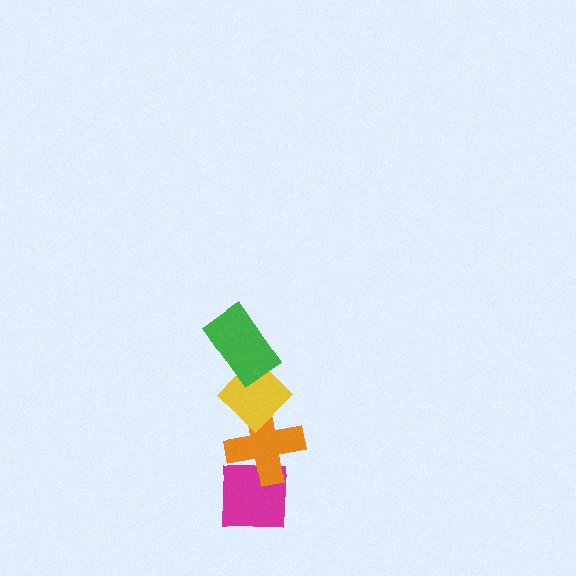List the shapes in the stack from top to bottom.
From top to bottom: the green rectangle, the yellow diamond, the orange cross, the magenta square.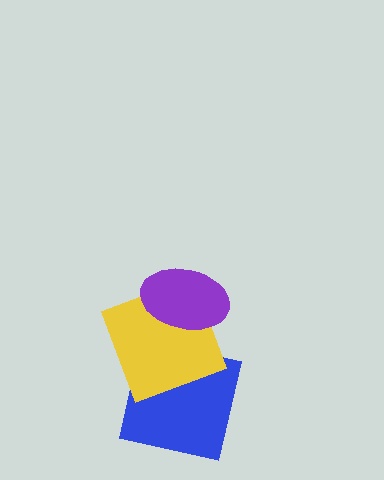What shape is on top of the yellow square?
The purple ellipse is on top of the yellow square.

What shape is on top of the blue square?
The yellow square is on top of the blue square.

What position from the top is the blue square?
The blue square is 3rd from the top.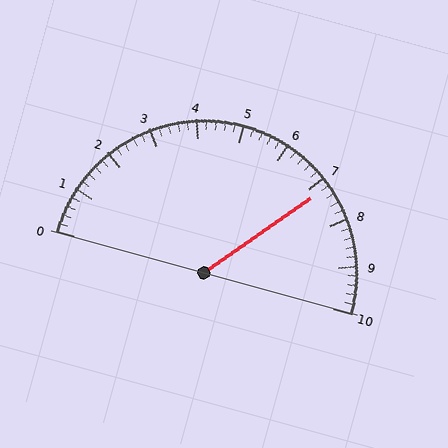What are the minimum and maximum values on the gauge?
The gauge ranges from 0 to 10.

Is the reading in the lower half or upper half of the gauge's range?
The reading is in the upper half of the range (0 to 10).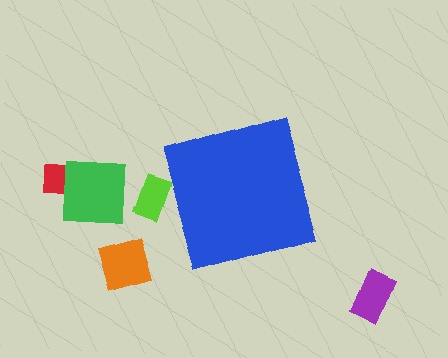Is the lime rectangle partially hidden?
Yes, the lime rectangle is partially hidden behind the blue diamond.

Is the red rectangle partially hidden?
No, the red rectangle is fully visible.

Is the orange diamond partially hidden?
No, the orange diamond is fully visible.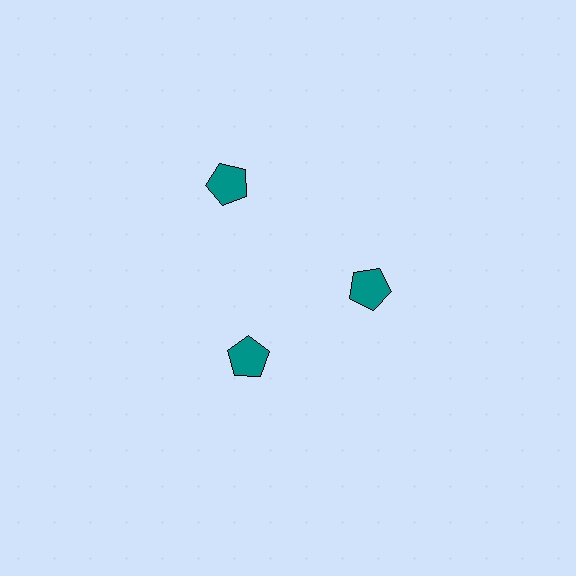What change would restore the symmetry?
The symmetry would be restored by moving it inward, back onto the ring so that all 3 pentagons sit at equal angles and equal distance from the center.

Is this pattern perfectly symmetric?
No. The 3 teal pentagons are arranged in a ring, but one element near the 11 o'clock position is pushed outward from the center, breaking the 3-fold rotational symmetry.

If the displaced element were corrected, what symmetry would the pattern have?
It would have 3-fold rotational symmetry — the pattern would map onto itself every 120 degrees.